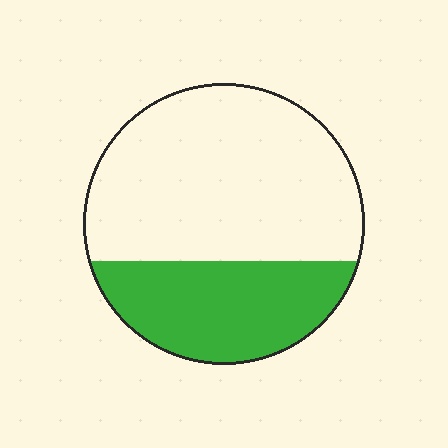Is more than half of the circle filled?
No.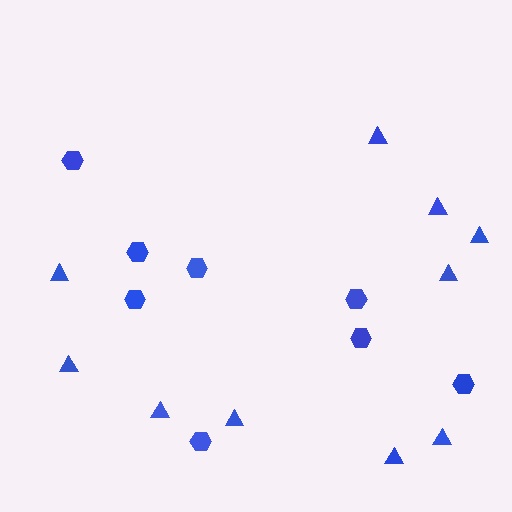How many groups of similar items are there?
There are 2 groups: one group of triangles (10) and one group of hexagons (8).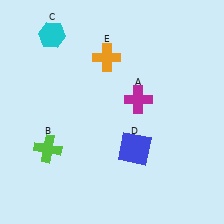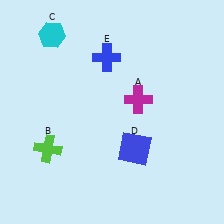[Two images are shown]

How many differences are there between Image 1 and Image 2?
There is 1 difference between the two images.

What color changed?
The cross (E) changed from orange in Image 1 to blue in Image 2.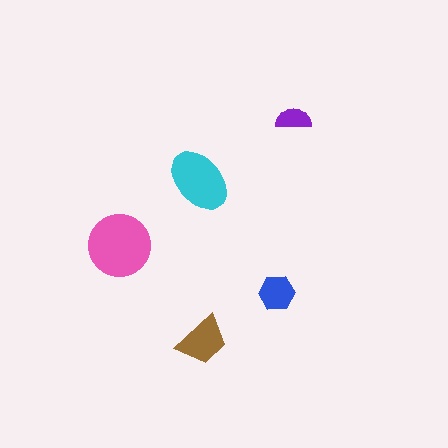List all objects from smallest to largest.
The purple semicircle, the blue hexagon, the brown trapezoid, the cyan ellipse, the pink circle.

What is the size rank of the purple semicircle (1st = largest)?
5th.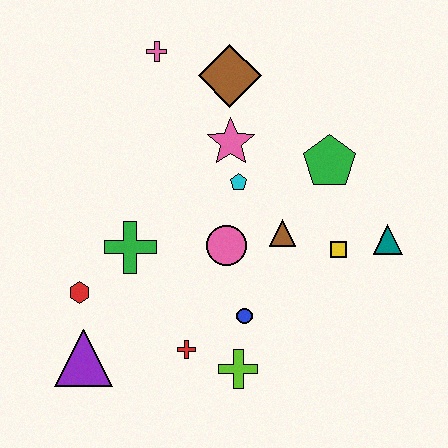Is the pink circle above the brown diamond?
No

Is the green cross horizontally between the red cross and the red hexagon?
Yes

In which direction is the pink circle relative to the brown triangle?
The pink circle is to the left of the brown triangle.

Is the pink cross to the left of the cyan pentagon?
Yes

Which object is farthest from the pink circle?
The pink cross is farthest from the pink circle.